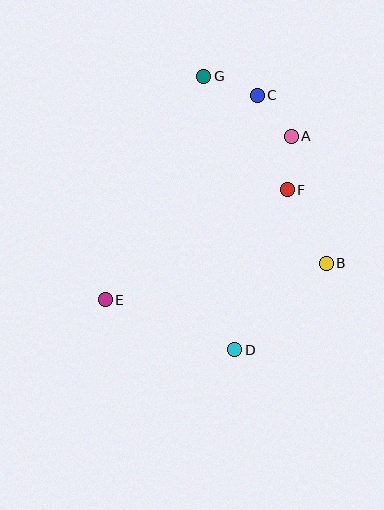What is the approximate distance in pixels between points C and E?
The distance between C and E is approximately 255 pixels.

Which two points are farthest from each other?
Points D and G are farthest from each other.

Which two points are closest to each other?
Points A and C are closest to each other.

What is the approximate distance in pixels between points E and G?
The distance between E and G is approximately 244 pixels.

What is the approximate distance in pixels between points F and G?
The distance between F and G is approximately 141 pixels.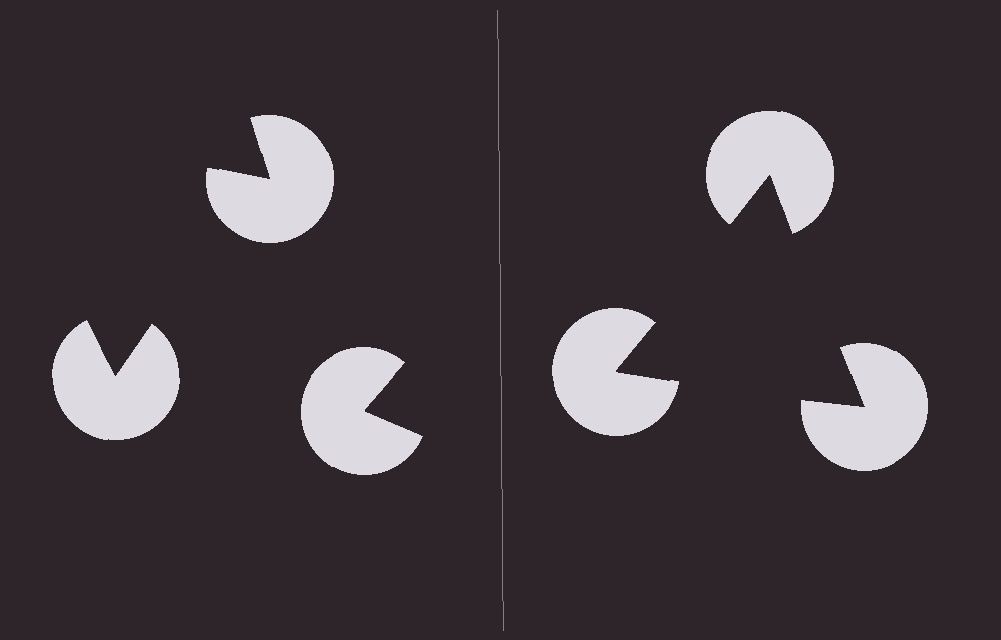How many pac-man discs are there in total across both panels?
6 — 3 on each side.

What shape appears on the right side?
An illusory triangle.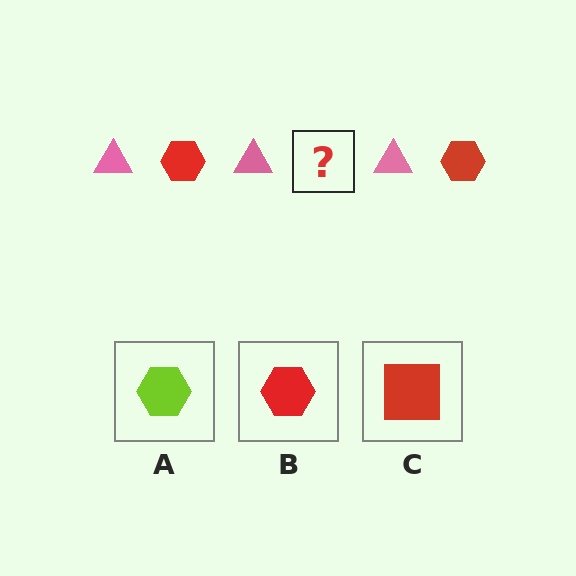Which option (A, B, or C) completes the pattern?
B.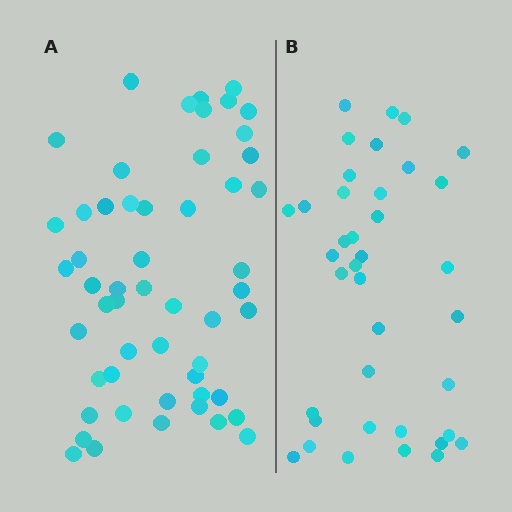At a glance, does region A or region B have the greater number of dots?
Region A (the left region) has more dots.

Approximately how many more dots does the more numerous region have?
Region A has approximately 15 more dots than region B.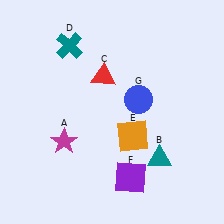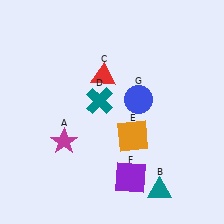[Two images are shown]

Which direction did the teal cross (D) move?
The teal cross (D) moved down.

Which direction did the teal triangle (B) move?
The teal triangle (B) moved down.